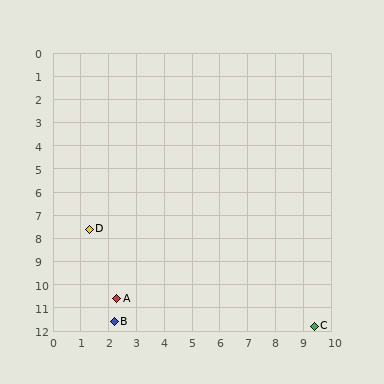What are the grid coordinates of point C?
Point C is at approximately (9.4, 11.8).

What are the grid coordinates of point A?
Point A is at approximately (2.3, 10.6).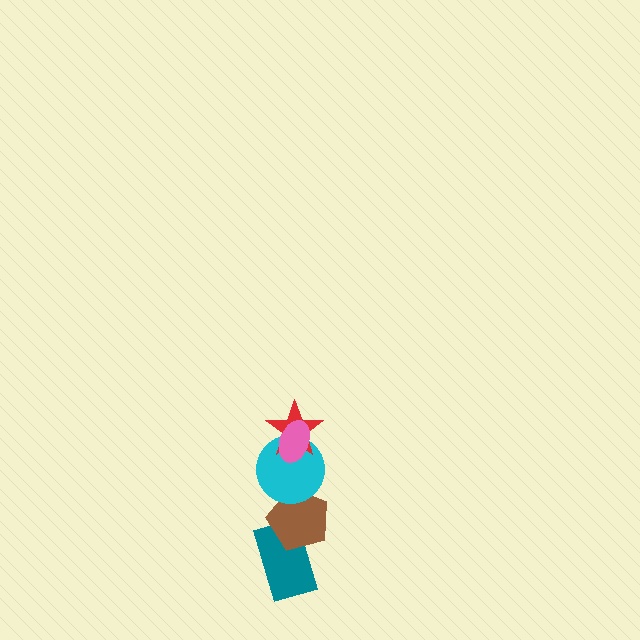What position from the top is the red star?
The red star is 2nd from the top.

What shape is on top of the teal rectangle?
The brown pentagon is on top of the teal rectangle.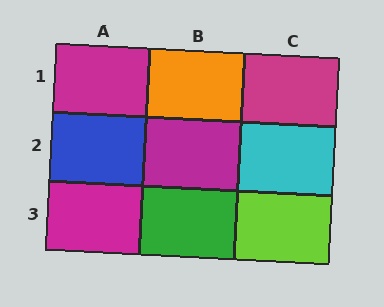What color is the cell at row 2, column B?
Magenta.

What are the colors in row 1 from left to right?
Magenta, orange, magenta.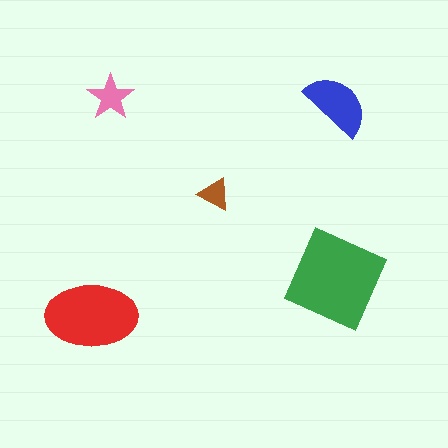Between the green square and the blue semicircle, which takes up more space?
The green square.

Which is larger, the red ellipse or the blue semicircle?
The red ellipse.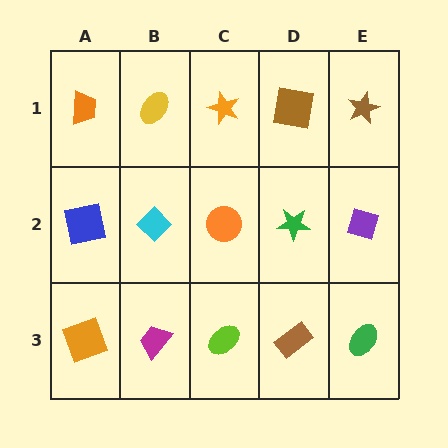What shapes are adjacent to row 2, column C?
An orange star (row 1, column C), a lime ellipse (row 3, column C), a cyan diamond (row 2, column B), a green star (row 2, column D).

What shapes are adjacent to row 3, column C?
An orange circle (row 2, column C), a magenta trapezoid (row 3, column B), a brown rectangle (row 3, column D).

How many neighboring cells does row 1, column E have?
2.